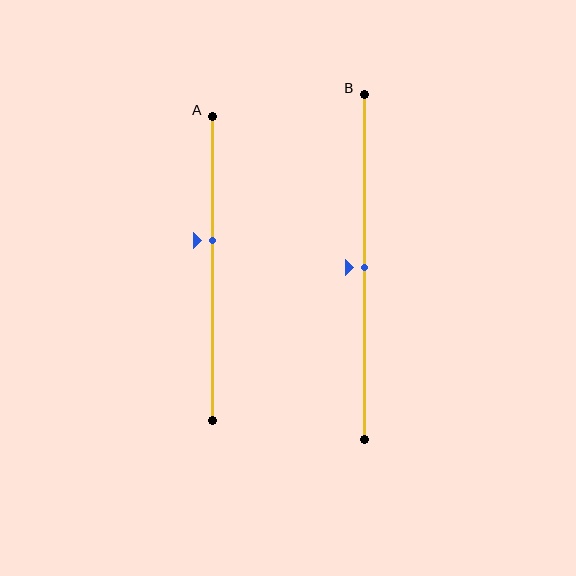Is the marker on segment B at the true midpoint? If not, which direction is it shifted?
Yes, the marker on segment B is at the true midpoint.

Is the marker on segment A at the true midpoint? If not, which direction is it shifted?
No, the marker on segment A is shifted upward by about 9% of the segment length.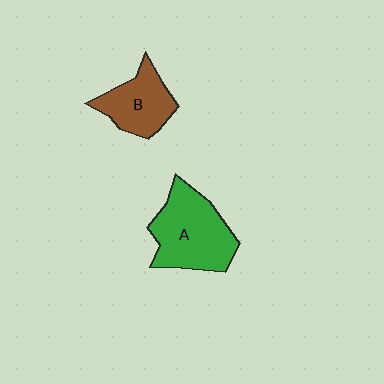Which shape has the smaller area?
Shape B (brown).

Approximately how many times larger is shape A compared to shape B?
Approximately 1.5 times.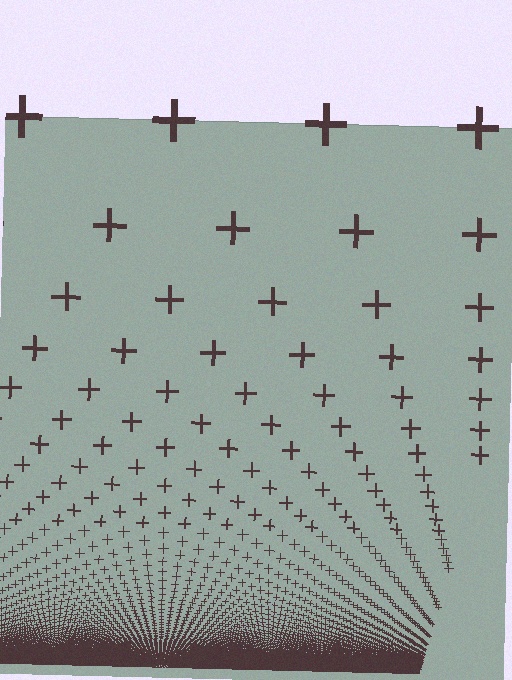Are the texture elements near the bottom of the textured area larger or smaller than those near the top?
Smaller. The gradient is inverted — elements near the bottom are smaller and denser.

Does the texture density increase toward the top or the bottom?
Density increases toward the bottom.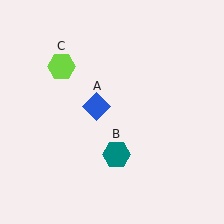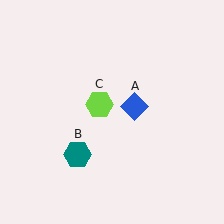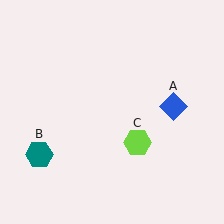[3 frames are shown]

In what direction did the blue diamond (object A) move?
The blue diamond (object A) moved right.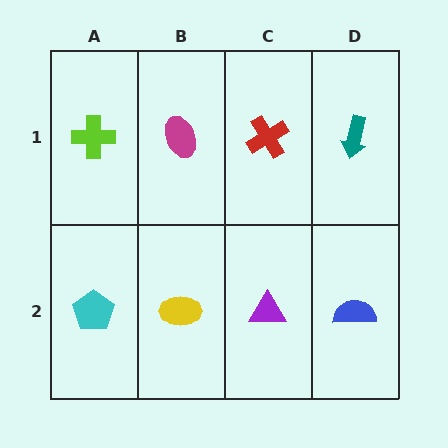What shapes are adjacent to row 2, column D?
A teal arrow (row 1, column D), a purple triangle (row 2, column C).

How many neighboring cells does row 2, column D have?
2.